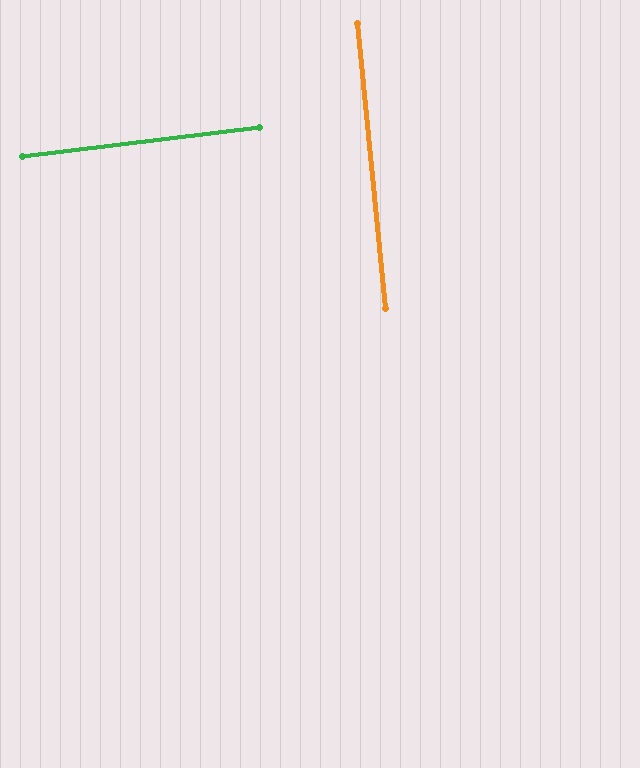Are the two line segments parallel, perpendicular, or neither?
Perpendicular — they meet at approximately 88°.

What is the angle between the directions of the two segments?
Approximately 88 degrees.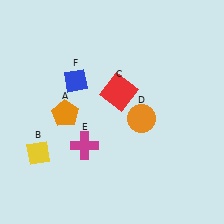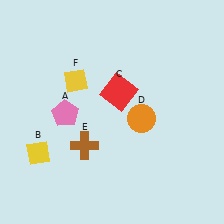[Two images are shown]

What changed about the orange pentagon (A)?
In Image 1, A is orange. In Image 2, it changed to pink.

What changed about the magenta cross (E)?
In Image 1, E is magenta. In Image 2, it changed to brown.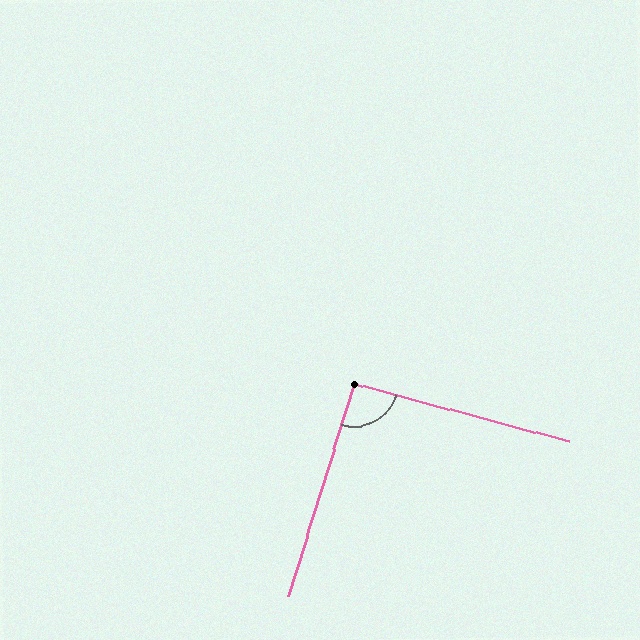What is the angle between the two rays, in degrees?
Approximately 92 degrees.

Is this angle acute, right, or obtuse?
It is approximately a right angle.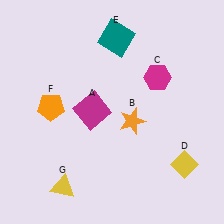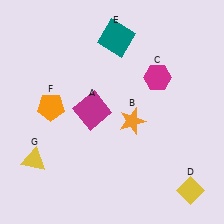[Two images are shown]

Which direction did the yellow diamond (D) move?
The yellow diamond (D) moved down.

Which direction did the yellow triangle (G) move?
The yellow triangle (G) moved left.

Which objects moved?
The objects that moved are: the yellow diamond (D), the yellow triangle (G).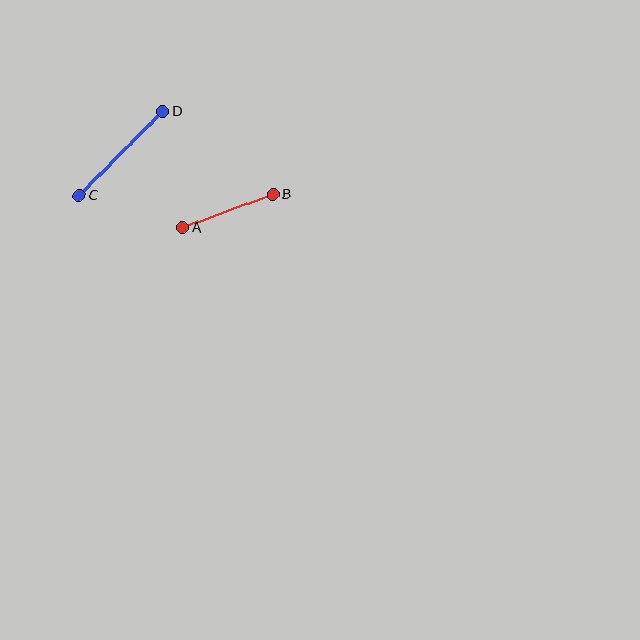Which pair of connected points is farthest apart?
Points C and D are farthest apart.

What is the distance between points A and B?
The distance is approximately 96 pixels.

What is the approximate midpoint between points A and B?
The midpoint is at approximately (228, 211) pixels.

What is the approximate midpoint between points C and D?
The midpoint is at approximately (121, 153) pixels.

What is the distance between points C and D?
The distance is approximately 119 pixels.